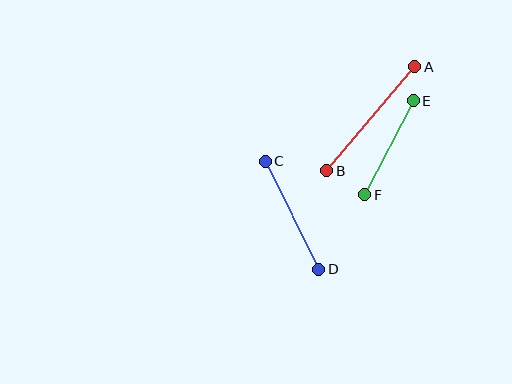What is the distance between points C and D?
The distance is approximately 120 pixels.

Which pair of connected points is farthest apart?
Points A and B are farthest apart.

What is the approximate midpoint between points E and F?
The midpoint is at approximately (389, 148) pixels.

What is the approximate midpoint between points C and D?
The midpoint is at approximately (292, 215) pixels.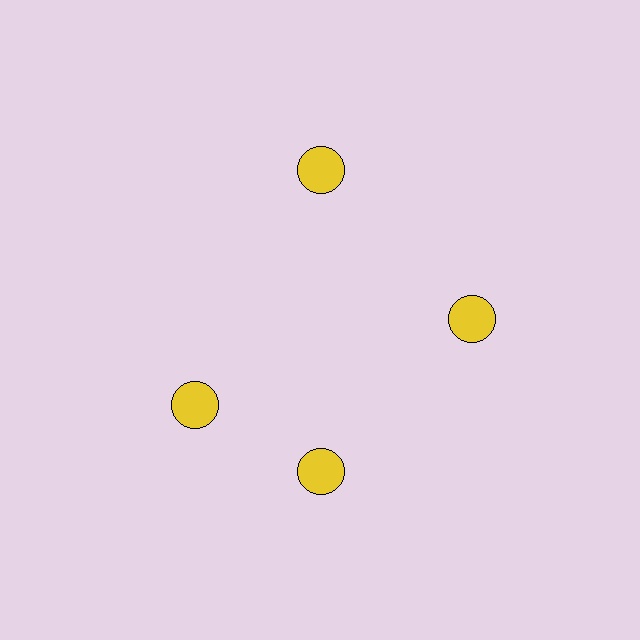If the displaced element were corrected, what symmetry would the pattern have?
It would have 4-fold rotational symmetry — the pattern would map onto itself every 90 degrees.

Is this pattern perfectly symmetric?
No. The 4 yellow circles are arranged in a ring, but one element near the 9 o'clock position is rotated out of alignment along the ring, breaking the 4-fold rotational symmetry.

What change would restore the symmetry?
The symmetry would be restored by rotating it back into even spacing with its neighbors so that all 4 circles sit at equal angles and equal distance from the center.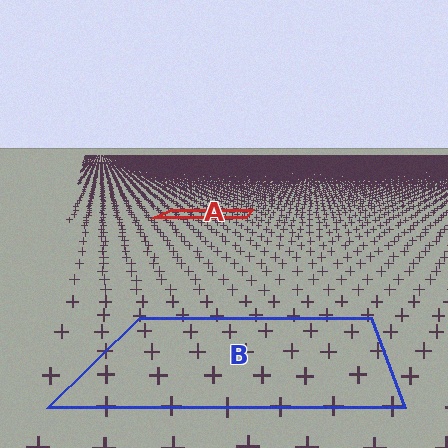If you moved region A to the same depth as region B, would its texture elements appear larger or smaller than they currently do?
They would appear larger. At a closer depth, the same texture elements are projected at a bigger on-screen size.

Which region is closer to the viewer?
Region B is closer. The texture elements there are larger and more spread out.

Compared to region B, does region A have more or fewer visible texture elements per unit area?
Region A has more texture elements per unit area — they are packed more densely because it is farther away.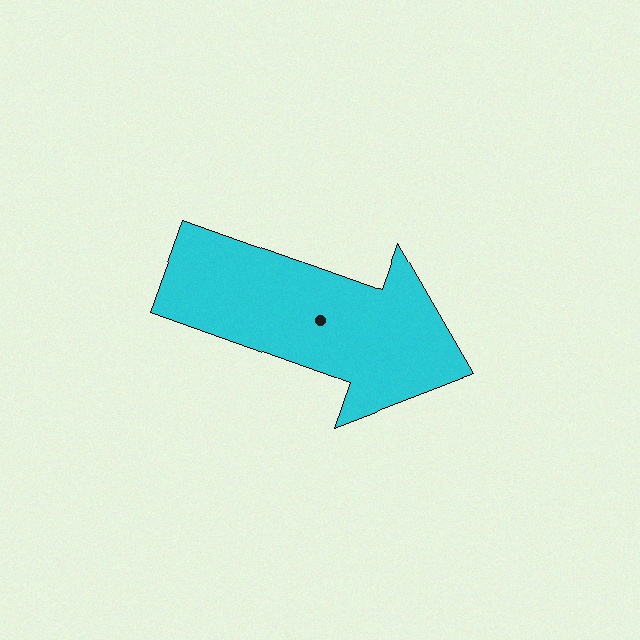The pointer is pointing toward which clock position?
Roughly 4 o'clock.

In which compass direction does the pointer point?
East.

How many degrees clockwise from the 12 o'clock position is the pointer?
Approximately 110 degrees.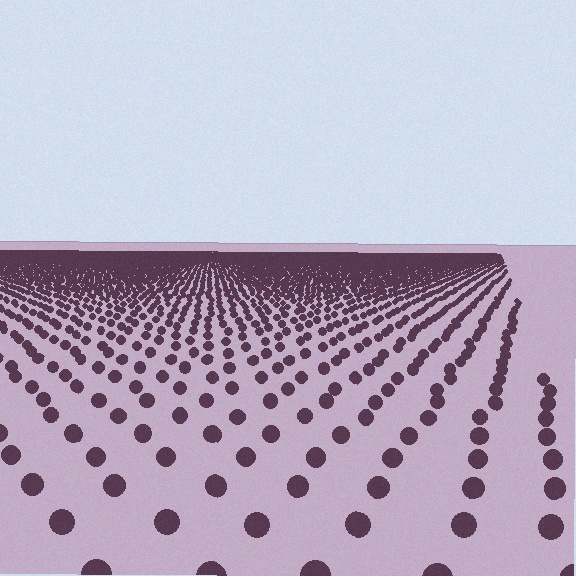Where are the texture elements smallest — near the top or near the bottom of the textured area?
Near the top.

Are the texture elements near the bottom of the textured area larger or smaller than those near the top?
Larger. Near the bottom, elements are closer to the viewer and appear at a bigger on-screen size.